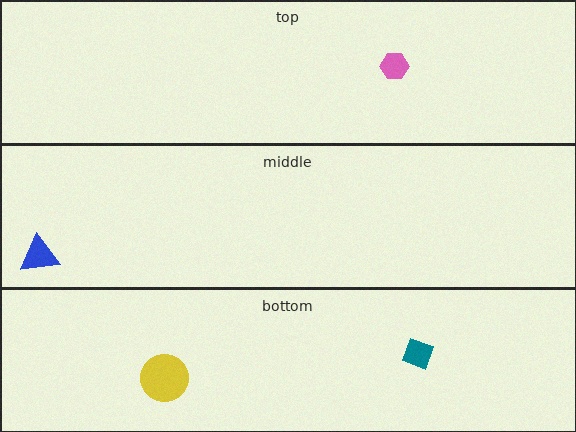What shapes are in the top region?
The pink hexagon.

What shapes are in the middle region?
The blue triangle.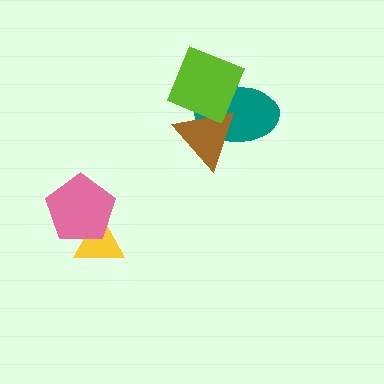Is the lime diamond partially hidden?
No, no other shape covers it.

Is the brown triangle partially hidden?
Yes, it is partially covered by another shape.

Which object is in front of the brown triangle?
The lime diamond is in front of the brown triangle.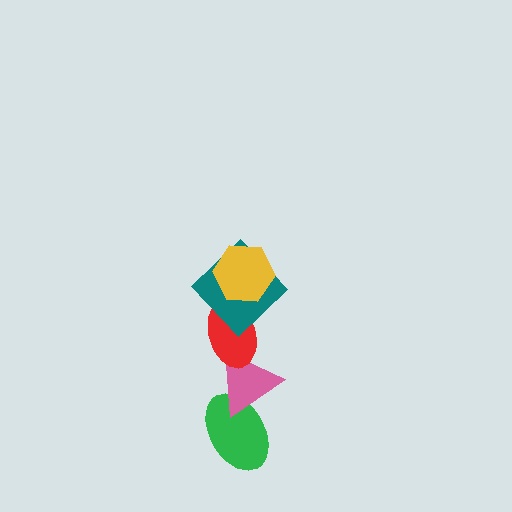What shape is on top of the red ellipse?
The teal diamond is on top of the red ellipse.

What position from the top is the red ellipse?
The red ellipse is 3rd from the top.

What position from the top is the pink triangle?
The pink triangle is 4th from the top.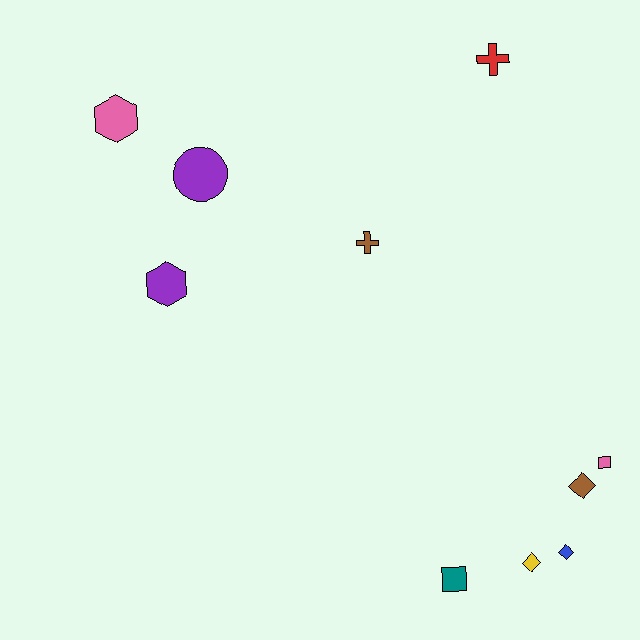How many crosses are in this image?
There are 2 crosses.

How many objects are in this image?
There are 10 objects.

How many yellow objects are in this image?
There is 1 yellow object.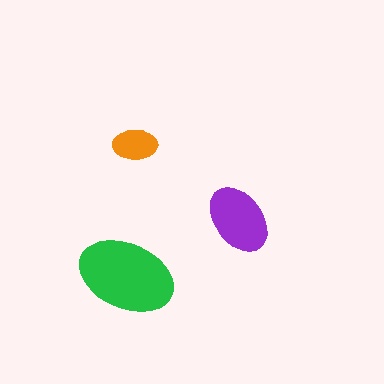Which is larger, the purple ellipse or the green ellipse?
The green one.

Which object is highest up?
The orange ellipse is topmost.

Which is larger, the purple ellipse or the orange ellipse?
The purple one.